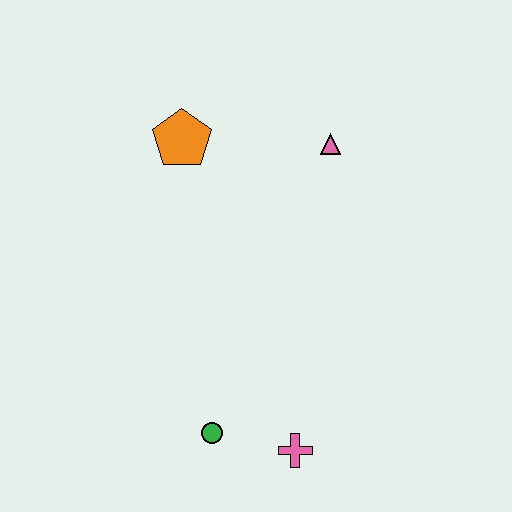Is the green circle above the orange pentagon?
No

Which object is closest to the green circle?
The pink cross is closest to the green circle.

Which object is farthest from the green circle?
The pink triangle is farthest from the green circle.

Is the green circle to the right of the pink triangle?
No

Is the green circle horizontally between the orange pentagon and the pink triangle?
Yes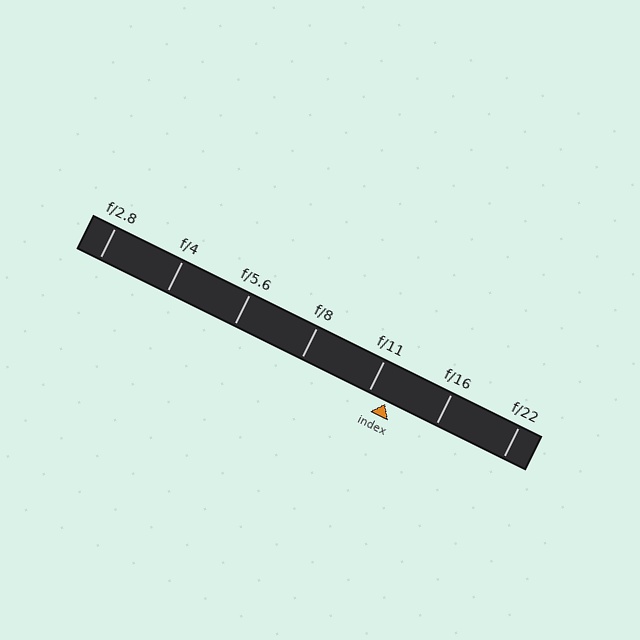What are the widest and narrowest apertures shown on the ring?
The widest aperture shown is f/2.8 and the narrowest is f/22.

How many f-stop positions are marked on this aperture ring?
There are 7 f-stop positions marked.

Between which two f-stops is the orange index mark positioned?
The index mark is between f/11 and f/16.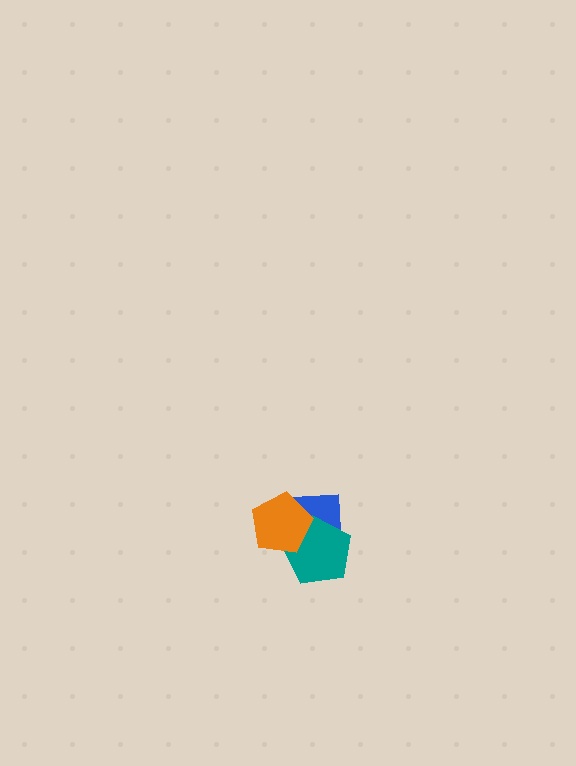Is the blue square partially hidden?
Yes, it is partially covered by another shape.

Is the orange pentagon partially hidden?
No, no other shape covers it.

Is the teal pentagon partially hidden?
Yes, it is partially covered by another shape.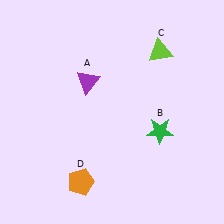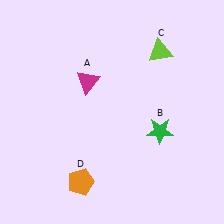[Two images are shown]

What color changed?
The triangle (A) changed from purple in Image 1 to magenta in Image 2.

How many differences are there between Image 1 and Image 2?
There is 1 difference between the two images.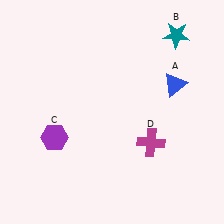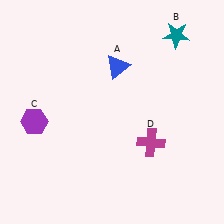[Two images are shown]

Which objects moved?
The objects that moved are: the blue triangle (A), the purple hexagon (C).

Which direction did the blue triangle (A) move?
The blue triangle (A) moved left.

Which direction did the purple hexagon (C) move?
The purple hexagon (C) moved left.